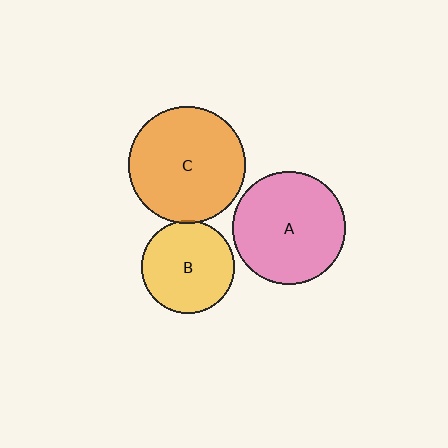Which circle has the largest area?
Circle C (orange).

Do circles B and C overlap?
Yes.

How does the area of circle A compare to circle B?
Approximately 1.5 times.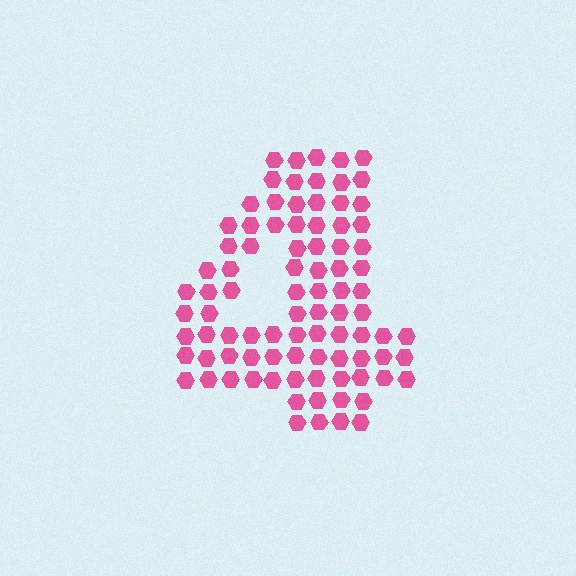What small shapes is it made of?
It is made of small hexagons.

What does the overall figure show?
The overall figure shows the digit 4.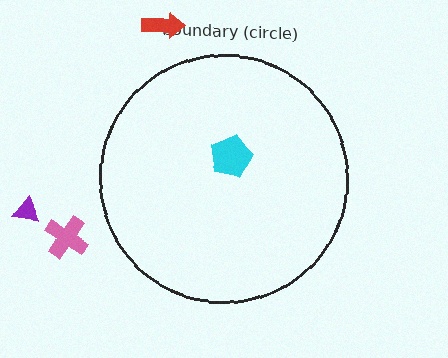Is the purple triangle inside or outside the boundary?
Outside.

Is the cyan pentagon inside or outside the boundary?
Inside.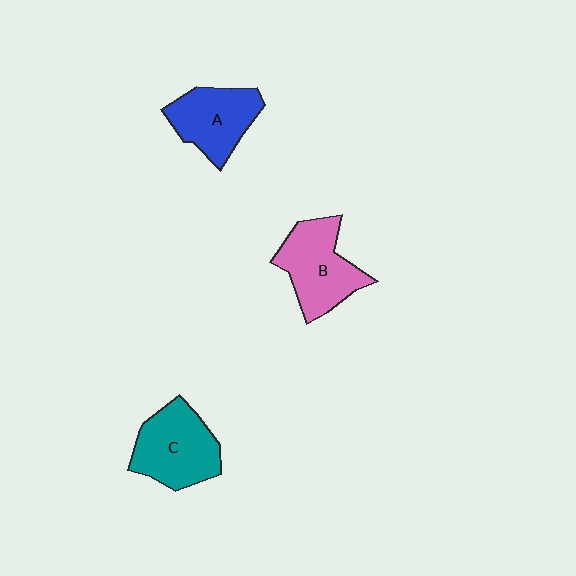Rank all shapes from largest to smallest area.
From largest to smallest: C (teal), B (pink), A (blue).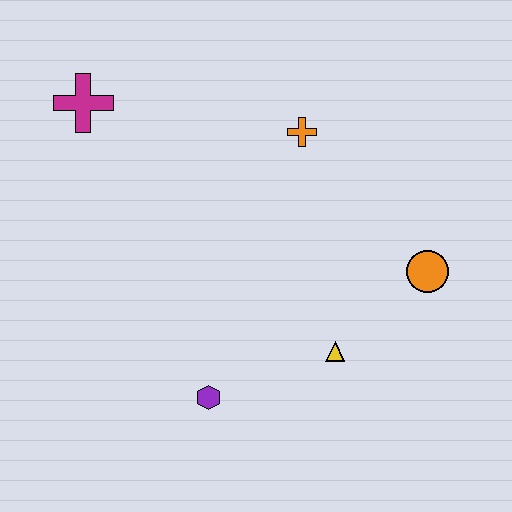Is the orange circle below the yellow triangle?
No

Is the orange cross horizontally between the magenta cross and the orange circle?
Yes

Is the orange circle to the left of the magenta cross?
No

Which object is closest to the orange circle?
The yellow triangle is closest to the orange circle.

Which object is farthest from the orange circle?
The magenta cross is farthest from the orange circle.